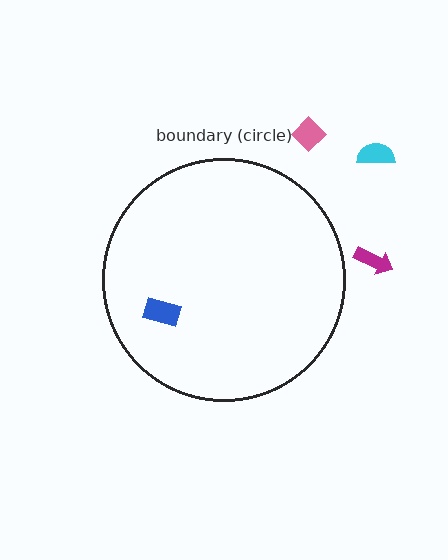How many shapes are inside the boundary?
1 inside, 3 outside.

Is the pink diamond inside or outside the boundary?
Outside.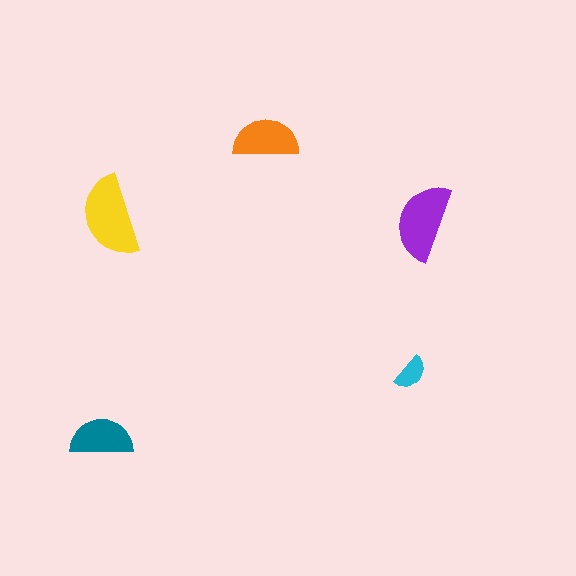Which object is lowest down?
The teal semicircle is bottommost.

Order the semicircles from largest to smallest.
the yellow one, the purple one, the orange one, the teal one, the cyan one.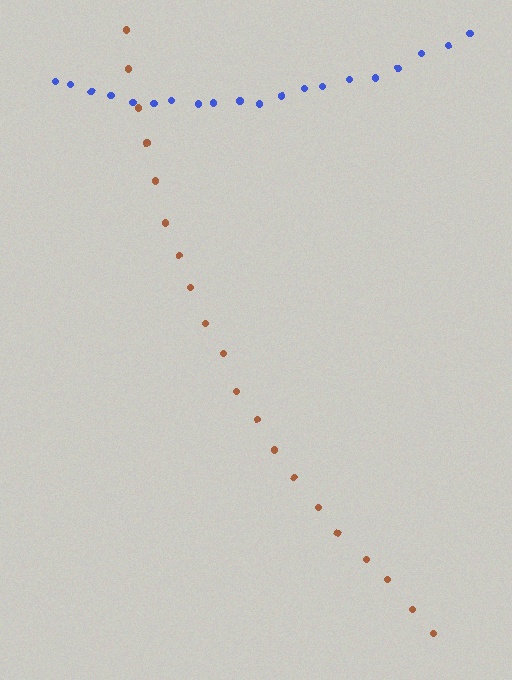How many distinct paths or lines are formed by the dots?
There are 2 distinct paths.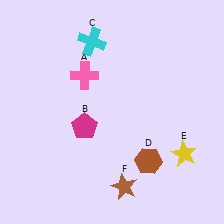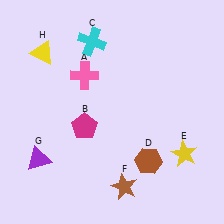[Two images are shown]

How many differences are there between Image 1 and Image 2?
There are 2 differences between the two images.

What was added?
A purple triangle (G), a yellow triangle (H) were added in Image 2.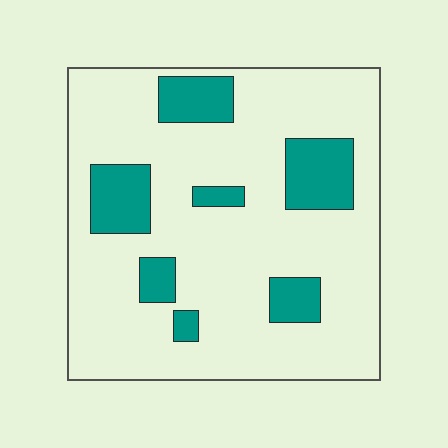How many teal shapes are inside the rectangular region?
7.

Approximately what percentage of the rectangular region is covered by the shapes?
Approximately 20%.